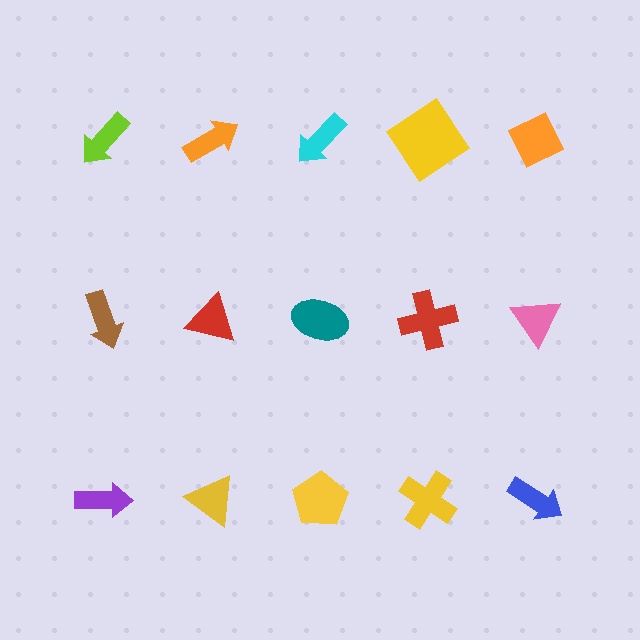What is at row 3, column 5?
A blue arrow.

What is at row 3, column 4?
A yellow cross.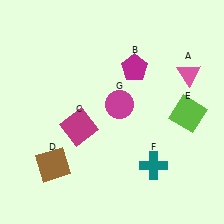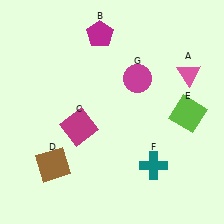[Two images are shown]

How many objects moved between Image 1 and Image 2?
2 objects moved between the two images.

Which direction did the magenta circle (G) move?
The magenta circle (G) moved up.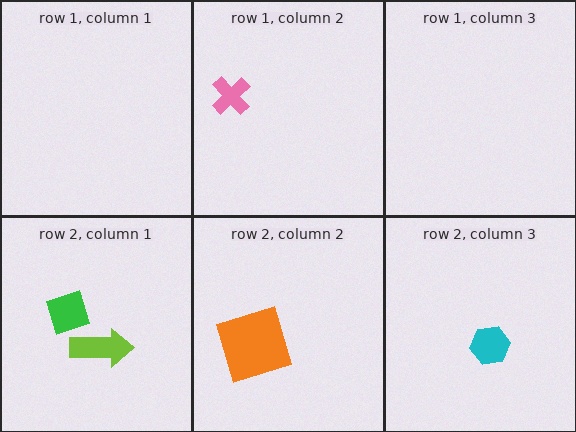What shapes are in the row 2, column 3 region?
The cyan hexagon.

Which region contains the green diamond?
The row 2, column 1 region.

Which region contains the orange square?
The row 2, column 2 region.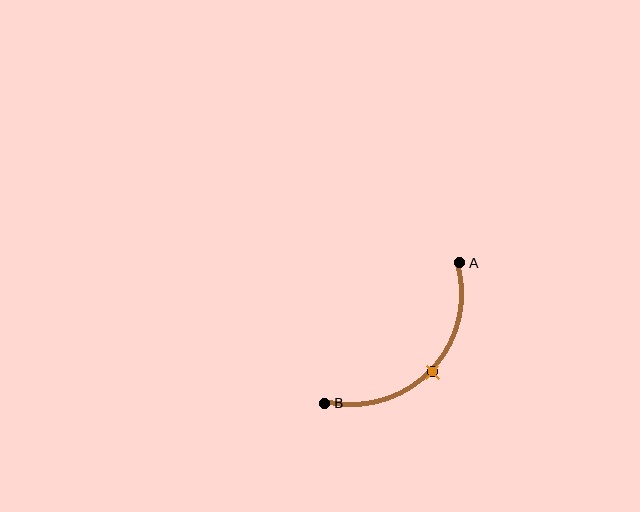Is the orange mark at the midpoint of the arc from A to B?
Yes. The orange mark lies on the arc at equal arc-length from both A and B — it is the arc midpoint.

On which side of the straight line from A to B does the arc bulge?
The arc bulges below and to the right of the straight line connecting A and B.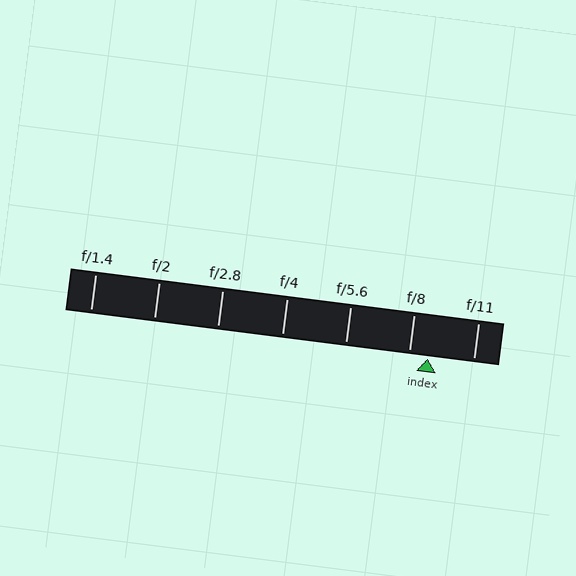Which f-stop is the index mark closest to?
The index mark is closest to f/8.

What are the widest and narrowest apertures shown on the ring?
The widest aperture shown is f/1.4 and the narrowest is f/11.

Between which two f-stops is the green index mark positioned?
The index mark is between f/8 and f/11.